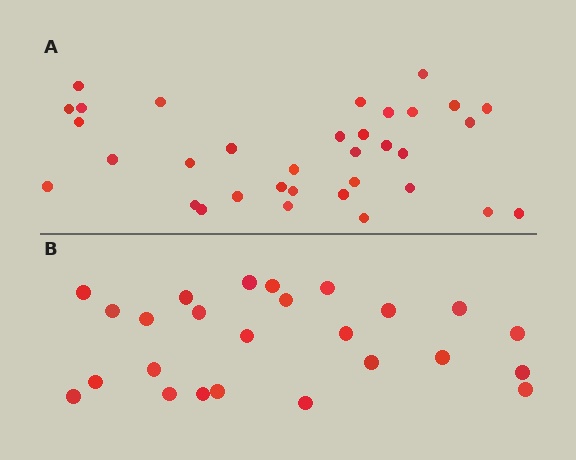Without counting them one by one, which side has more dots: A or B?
Region A (the top region) has more dots.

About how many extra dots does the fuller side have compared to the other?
Region A has roughly 8 or so more dots than region B.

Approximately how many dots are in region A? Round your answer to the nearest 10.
About 30 dots. (The exact count is 34, which rounds to 30.)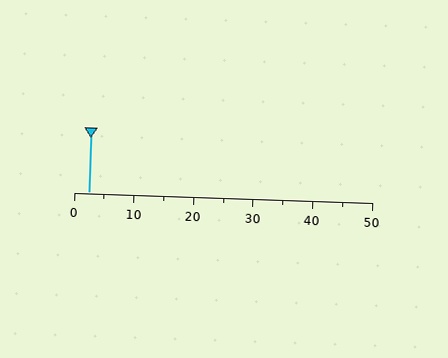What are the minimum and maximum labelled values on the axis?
The axis runs from 0 to 50.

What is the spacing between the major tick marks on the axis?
The major ticks are spaced 10 apart.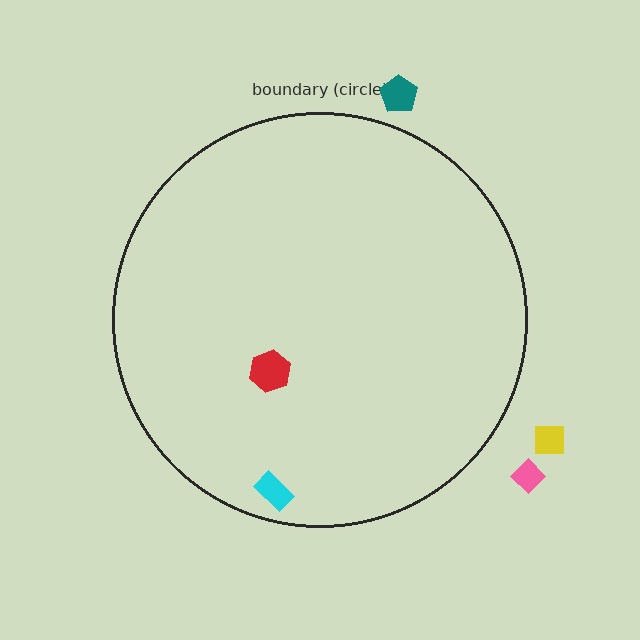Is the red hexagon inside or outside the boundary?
Inside.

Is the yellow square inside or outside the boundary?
Outside.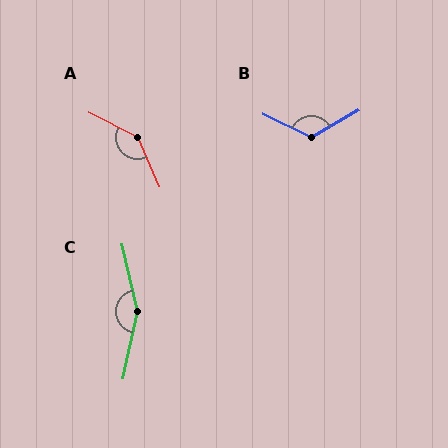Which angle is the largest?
C, at approximately 155 degrees.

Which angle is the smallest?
B, at approximately 124 degrees.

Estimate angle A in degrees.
Approximately 140 degrees.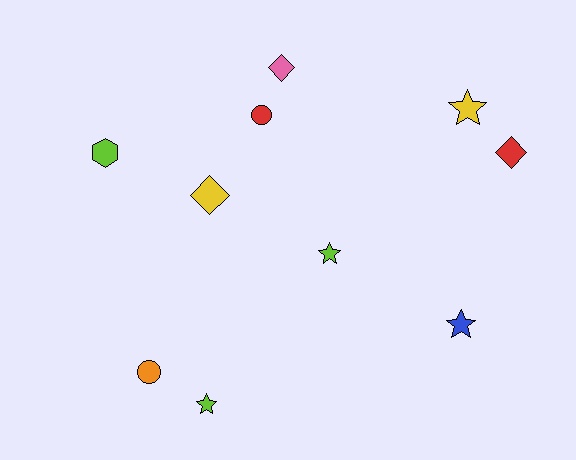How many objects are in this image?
There are 10 objects.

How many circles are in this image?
There are 2 circles.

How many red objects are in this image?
There are 2 red objects.